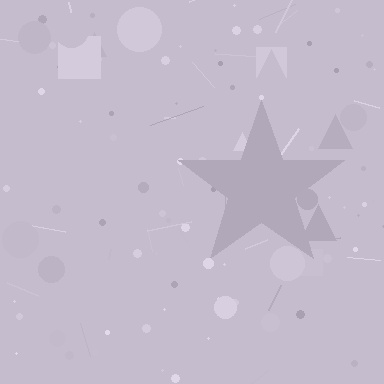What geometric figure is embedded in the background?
A star is embedded in the background.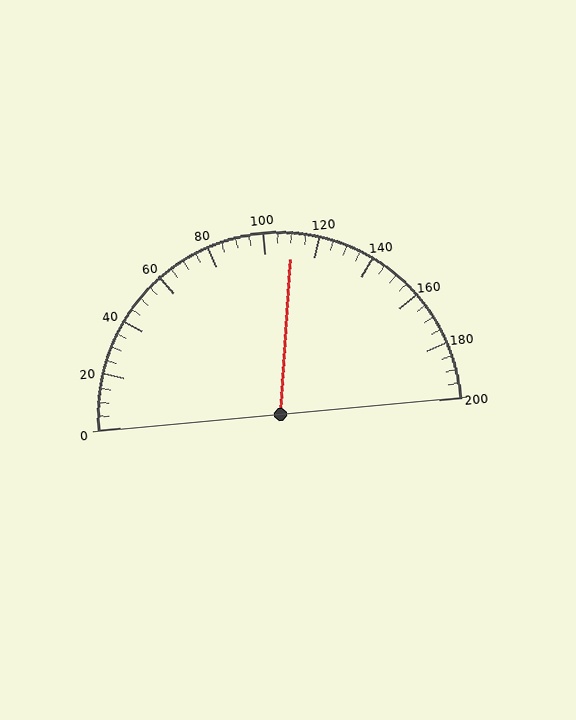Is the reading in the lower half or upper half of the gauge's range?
The reading is in the upper half of the range (0 to 200).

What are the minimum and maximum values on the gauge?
The gauge ranges from 0 to 200.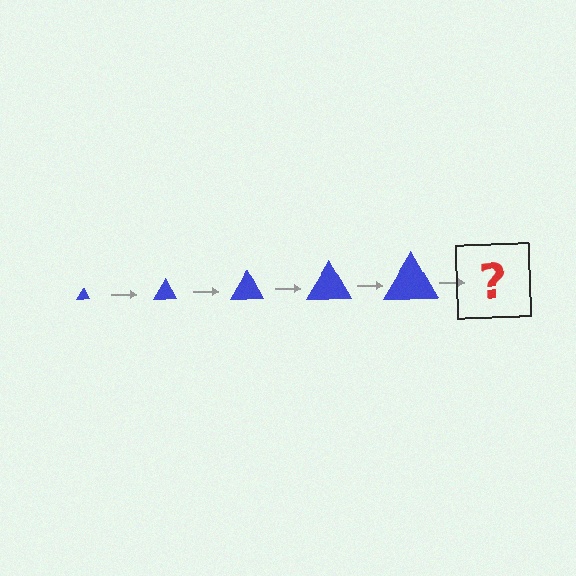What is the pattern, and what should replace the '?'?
The pattern is that the triangle gets progressively larger each step. The '?' should be a blue triangle, larger than the previous one.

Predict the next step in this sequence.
The next step is a blue triangle, larger than the previous one.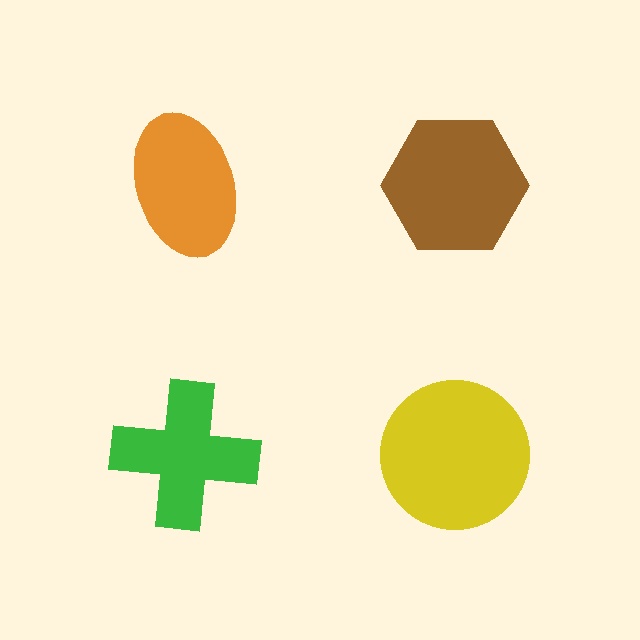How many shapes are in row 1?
2 shapes.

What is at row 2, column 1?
A green cross.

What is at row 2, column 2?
A yellow circle.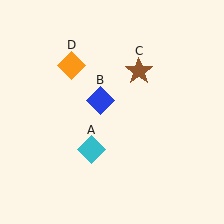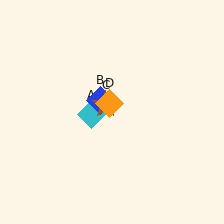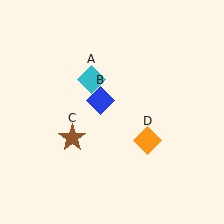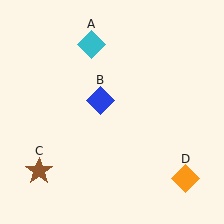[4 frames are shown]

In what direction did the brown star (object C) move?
The brown star (object C) moved down and to the left.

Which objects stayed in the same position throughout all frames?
Blue diamond (object B) remained stationary.